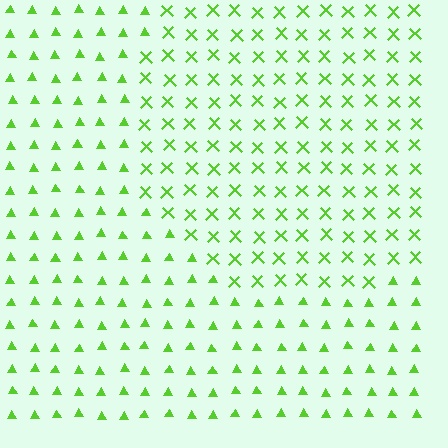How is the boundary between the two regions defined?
The boundary is defined by a change in element shape: X marks inside vs. triangles outside. All elements share the same color and spacing.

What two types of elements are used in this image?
The image uses X marks inside the circle region and triangles outside it.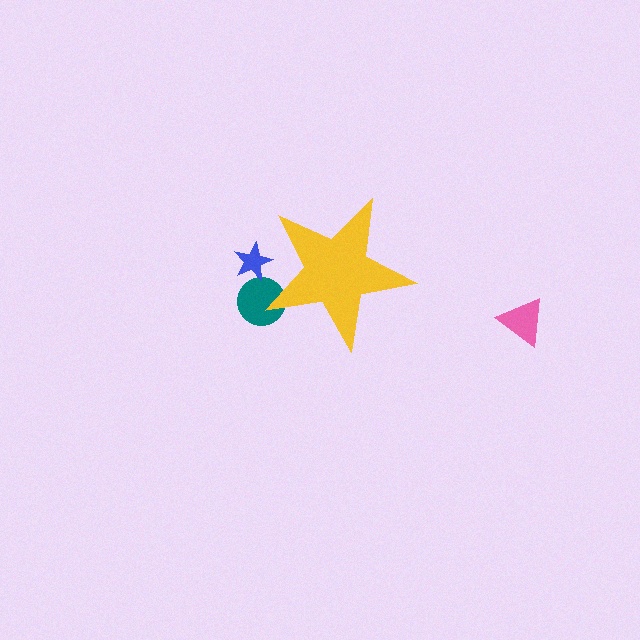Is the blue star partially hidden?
Yes, the blue star is partially hidden behind the yellow star.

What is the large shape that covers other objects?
A yellow star.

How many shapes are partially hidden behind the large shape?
2 shapes are partially hidden.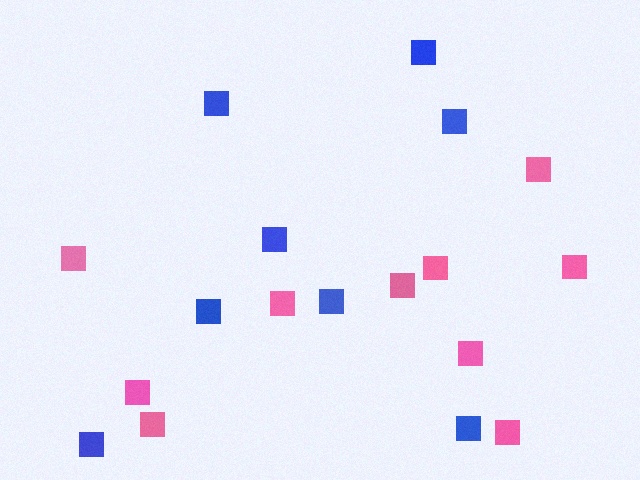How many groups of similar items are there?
There are 2 groups: one group of blue squares (8) and one group of pink squares (10).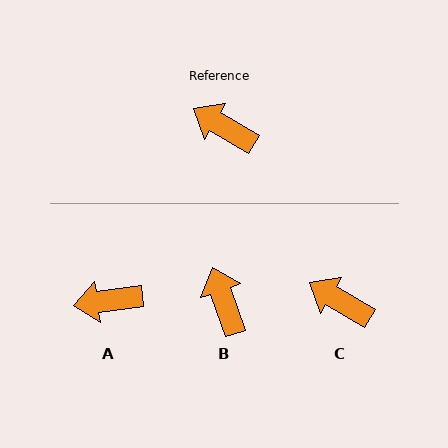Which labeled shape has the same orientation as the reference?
C.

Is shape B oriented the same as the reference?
No, it is off by about 40 degrees.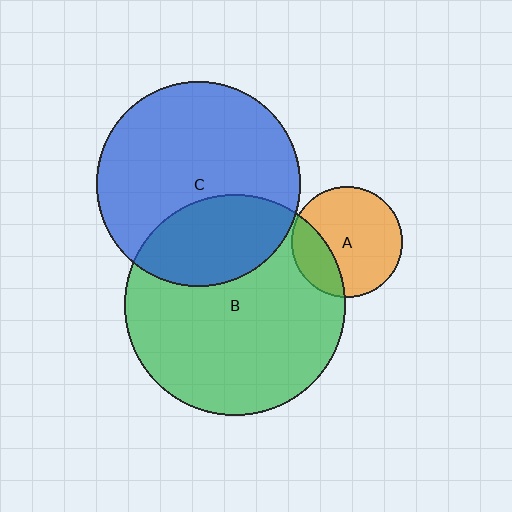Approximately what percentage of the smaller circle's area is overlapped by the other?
Approximately 25%.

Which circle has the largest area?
Circle B (green).